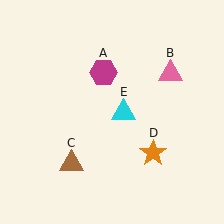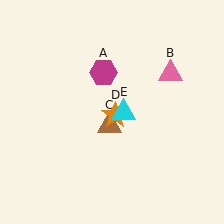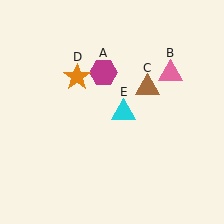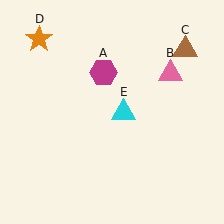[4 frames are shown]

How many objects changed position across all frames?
2 objects changed position: brown triangle (object C), orange star (object D).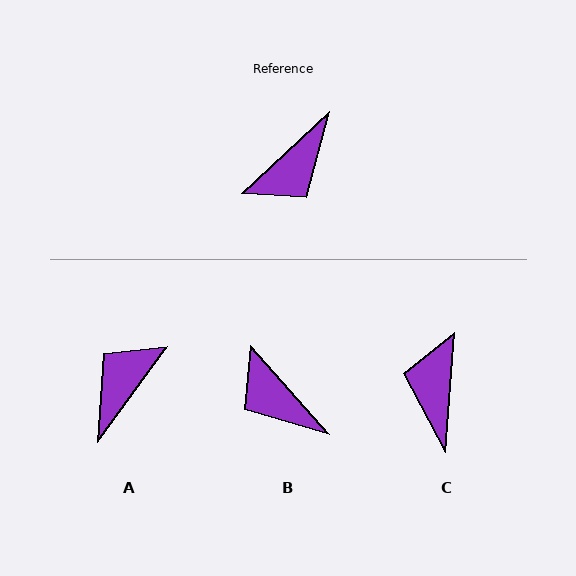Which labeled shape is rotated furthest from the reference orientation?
A, about 169 degrees away.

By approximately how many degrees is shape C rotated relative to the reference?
Approximately 137 degrees clockwise.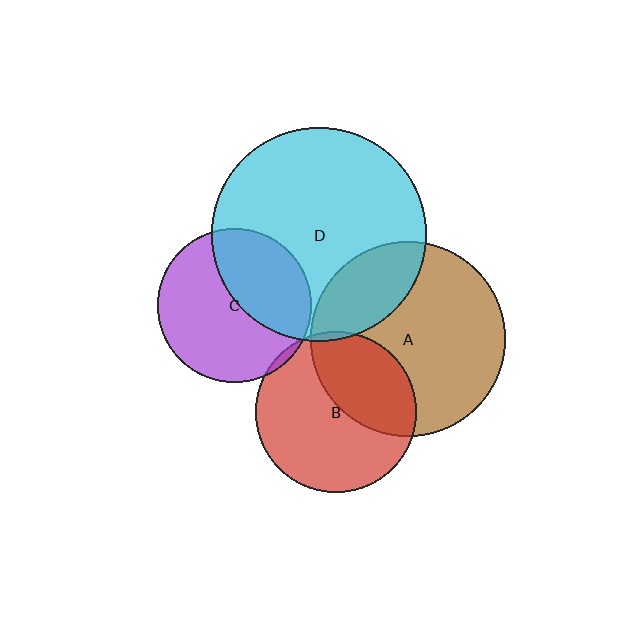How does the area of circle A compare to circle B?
Approximately 1.5 times.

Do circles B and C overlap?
Yes.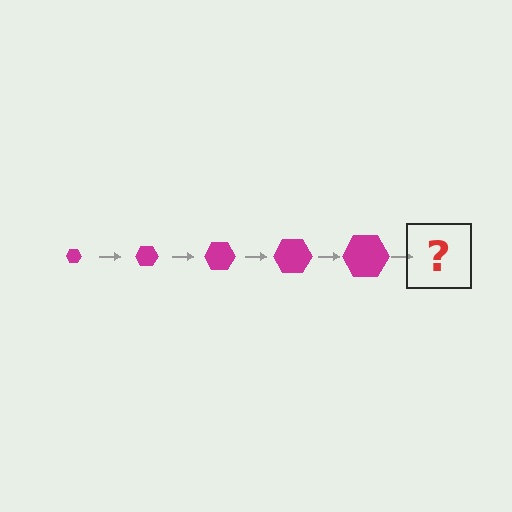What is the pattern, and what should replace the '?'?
The pattern is that the hexagon gets progressively larger each step. The '?' should be a magenta hexagon, larger than the previous one.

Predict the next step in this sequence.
The next step is a magenta hexagon, larger than the previous one.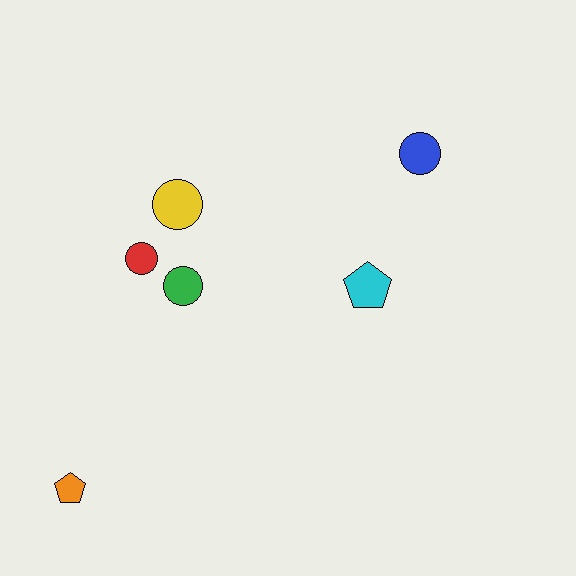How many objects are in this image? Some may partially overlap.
There are 6 objects.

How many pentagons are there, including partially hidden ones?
There are 2 pentagons.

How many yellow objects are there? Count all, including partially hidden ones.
There is 1 yellow object.